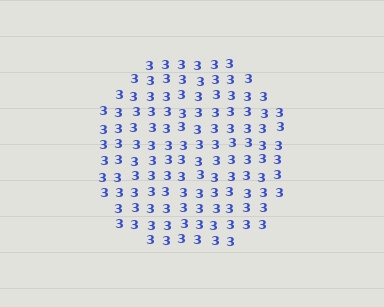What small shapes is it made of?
It is made of small digit 3's.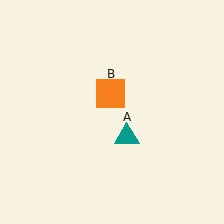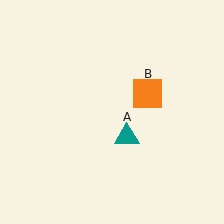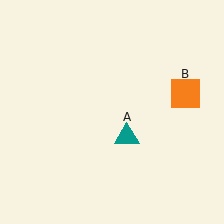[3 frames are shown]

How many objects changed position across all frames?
1 object changed position: orange square (object B).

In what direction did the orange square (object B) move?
The orange square (object B) moved right.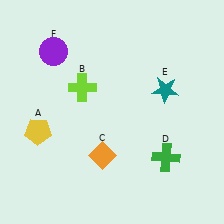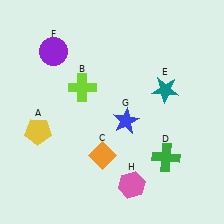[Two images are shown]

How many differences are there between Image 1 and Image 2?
There are 2 differences between the two images.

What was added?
A blue star (G), a pink hexagon (H) were added in Image 2.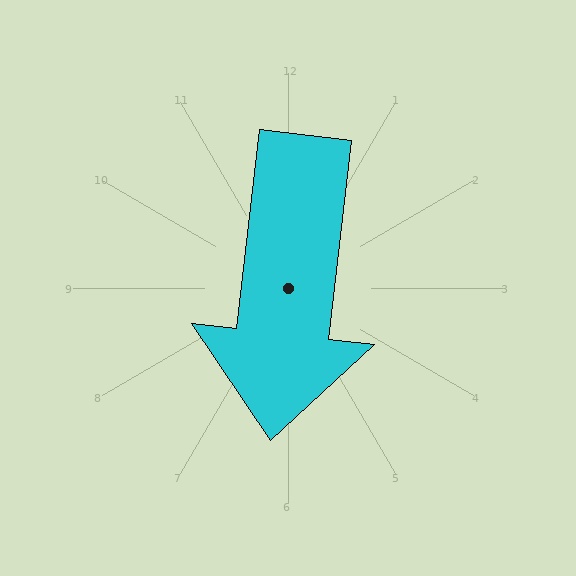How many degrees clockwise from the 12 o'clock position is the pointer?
Approximately 187 degrees.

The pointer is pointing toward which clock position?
Roughly 6 o'clock.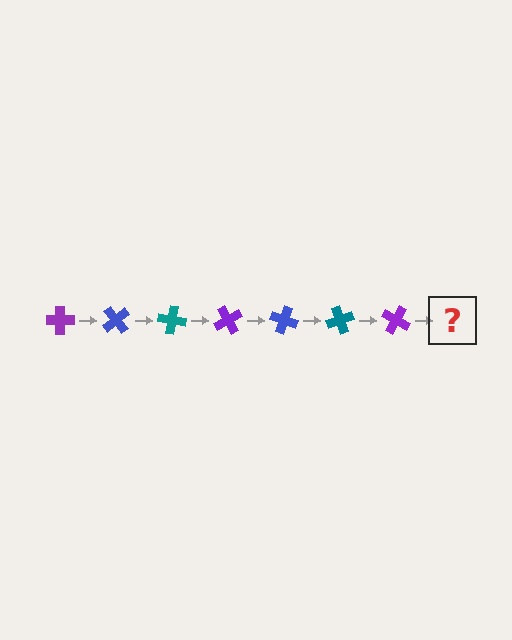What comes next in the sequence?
The next element should be a blue cross, rotated 350 degrees from the start.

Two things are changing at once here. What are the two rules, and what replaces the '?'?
The two rules are that it rotates 50 degrees each step and the color cycles through purple, blue, and teal. The '?' should be a blue cross, rotated 350 degrees from the start.